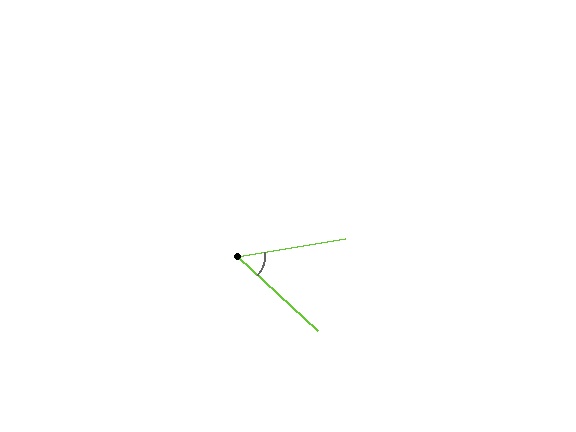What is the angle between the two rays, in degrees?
Approximately 52 degrees.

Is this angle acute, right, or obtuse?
It is acute.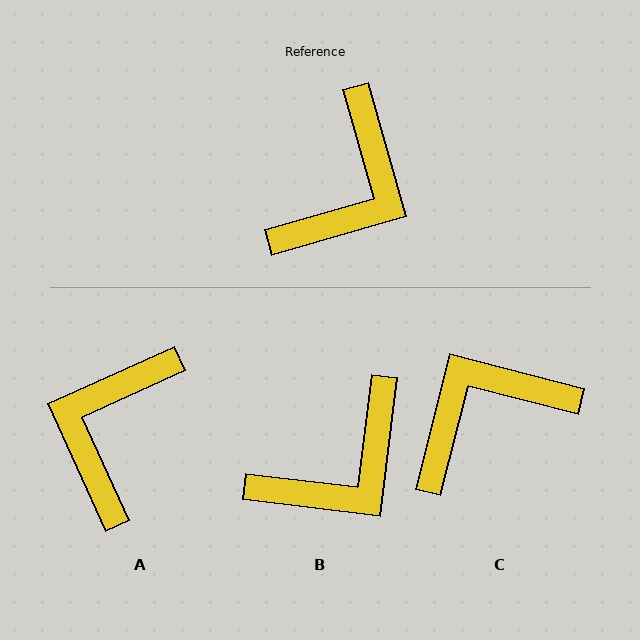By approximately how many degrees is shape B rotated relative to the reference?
Approximately 23 degrees clockwise.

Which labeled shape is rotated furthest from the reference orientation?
A, about 172 degrees away.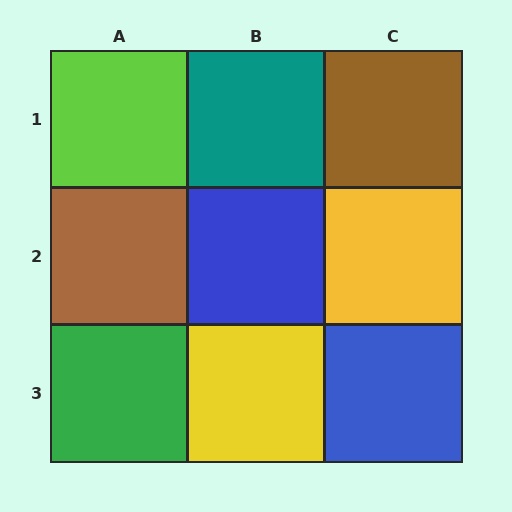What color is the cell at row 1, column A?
Lime.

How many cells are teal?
1 cell is teal.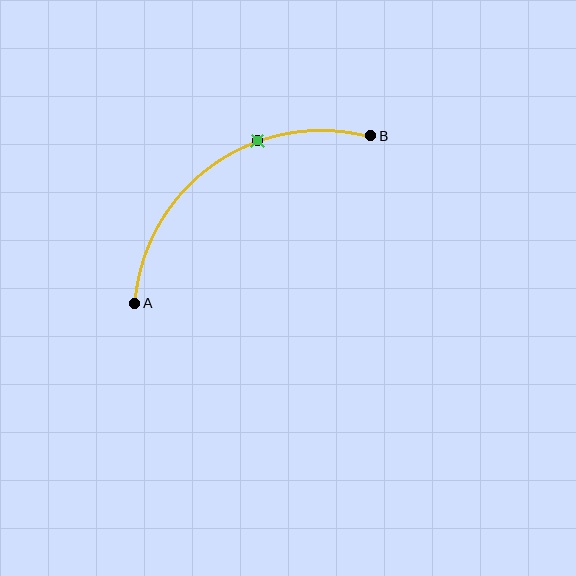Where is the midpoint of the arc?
The arc midpoint is the point on the curve farthest from the straight line joining A and B. It sits above and to the left of that line.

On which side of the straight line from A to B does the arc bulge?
The arc bulges above and to the left of the straight line connecting A and B.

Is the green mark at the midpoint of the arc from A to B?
No. The green mark lies on the arc but is closer to endpoint B. The arc midpoint would be at the point on the curve equidistant along the arc from both A and B.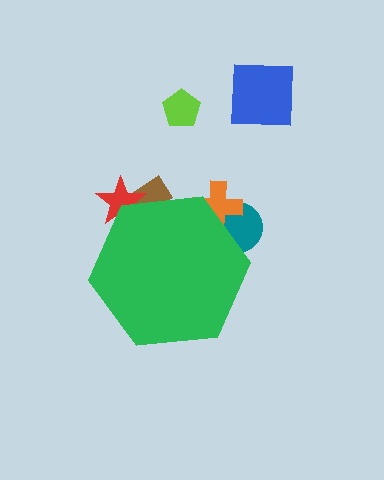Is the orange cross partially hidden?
Yes, the orange cross is partially hidden behind the green hexagon.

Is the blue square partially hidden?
No, the blue square is fully visible.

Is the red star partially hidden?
Yes, the red star is partially hidden behind the green hexagon.